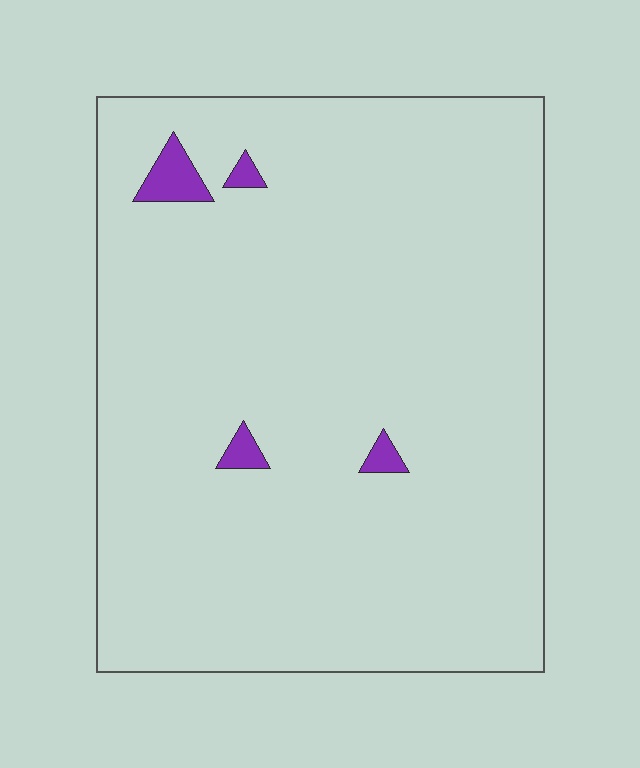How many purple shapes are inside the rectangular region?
4.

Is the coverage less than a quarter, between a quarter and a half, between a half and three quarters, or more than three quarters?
Less than a quarter.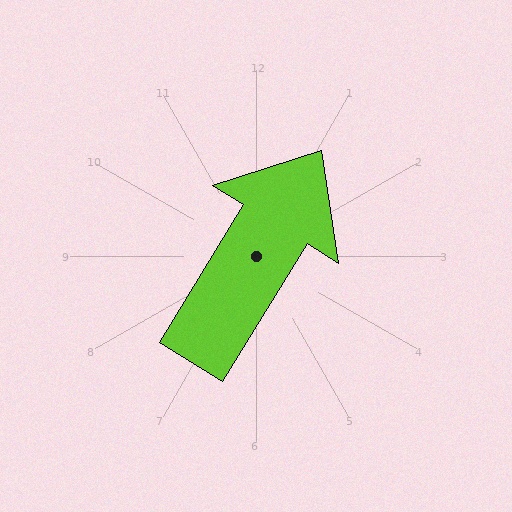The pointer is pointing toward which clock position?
Roughly 1 o'clock.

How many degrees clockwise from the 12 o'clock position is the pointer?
Approximately 32 degrees.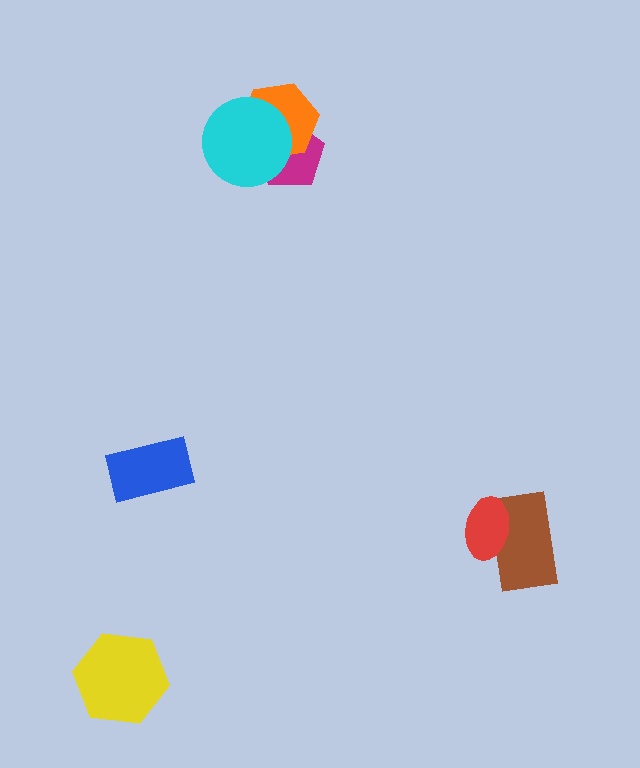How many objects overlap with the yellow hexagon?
0 objects overlap with the yellow hexagon.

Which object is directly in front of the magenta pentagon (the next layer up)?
The orange hexagon is directly in front of the magenta pentagon.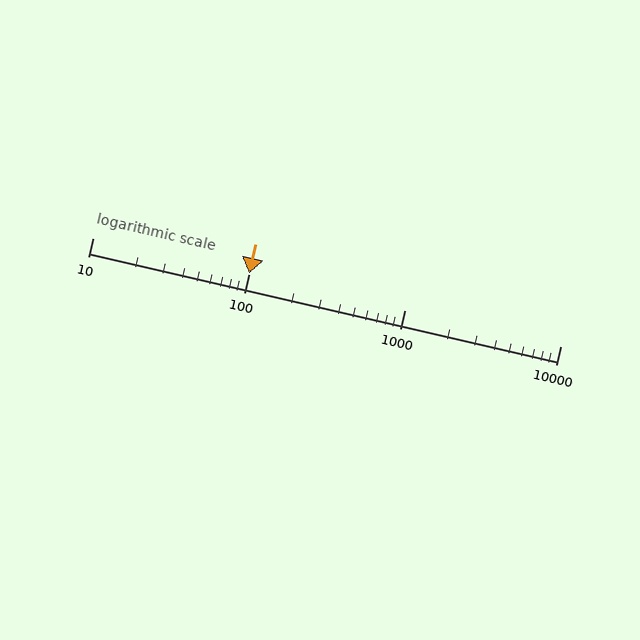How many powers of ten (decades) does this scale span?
The scale spans 3 decades, from 10 to 10000.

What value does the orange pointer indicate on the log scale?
The pointer indicates approximately 100.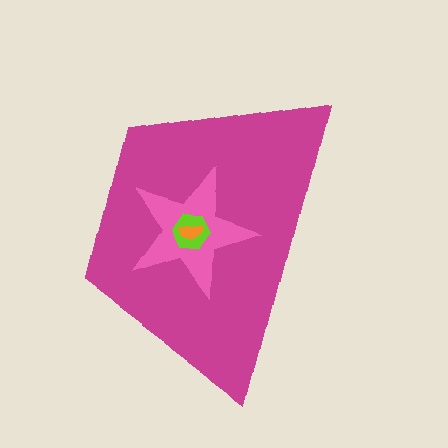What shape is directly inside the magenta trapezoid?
The pink star.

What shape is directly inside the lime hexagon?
The orange semicircle.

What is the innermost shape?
The orange semicircle.